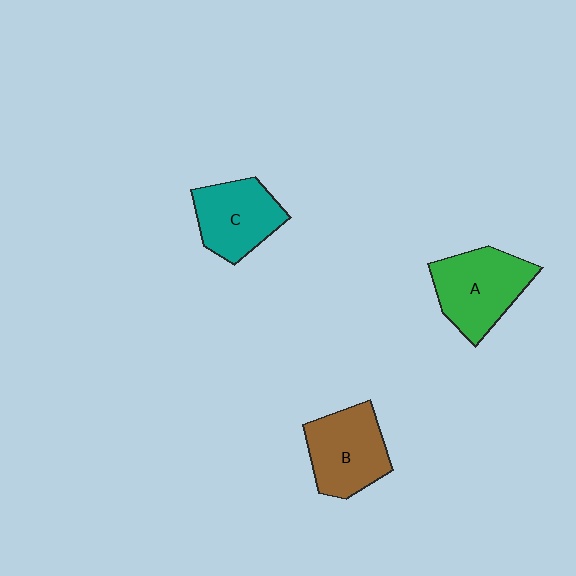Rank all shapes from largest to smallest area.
From largest to smallest: A (green), B (brown), C (teal).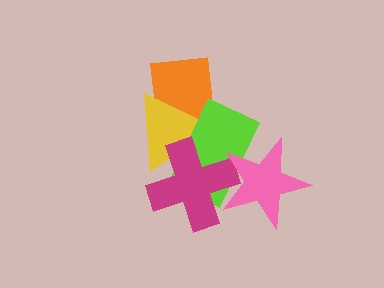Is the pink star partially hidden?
No, no other shape covers it.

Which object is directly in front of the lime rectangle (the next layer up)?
The magenta cross is directly in front of the lime rectangle.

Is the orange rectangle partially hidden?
Yes, it is partially covered by another shape.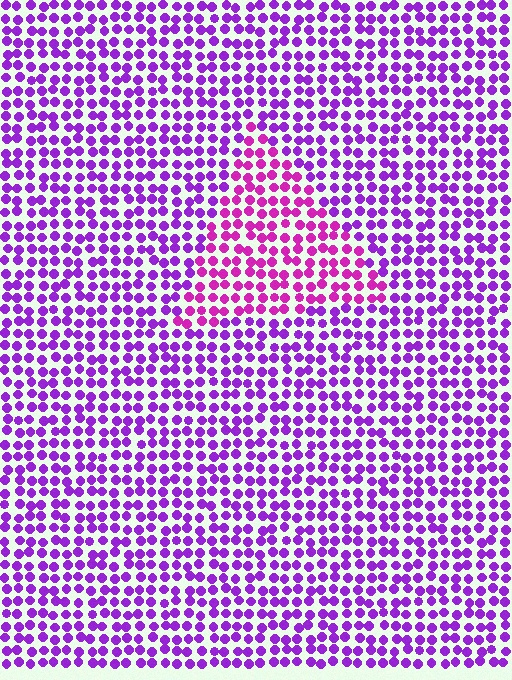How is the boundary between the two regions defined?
The boundary is defined purely by a slight shift in hue (about 31 degrees). Spacing, size, and orientation are identical on both sides.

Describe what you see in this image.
The image is filled with small purple elements in a uniform arrangement. A triangle-shaped region is visible where the elements are tinted to a slightly different hue, forming a subtle color boundary.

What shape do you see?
I see a triangle.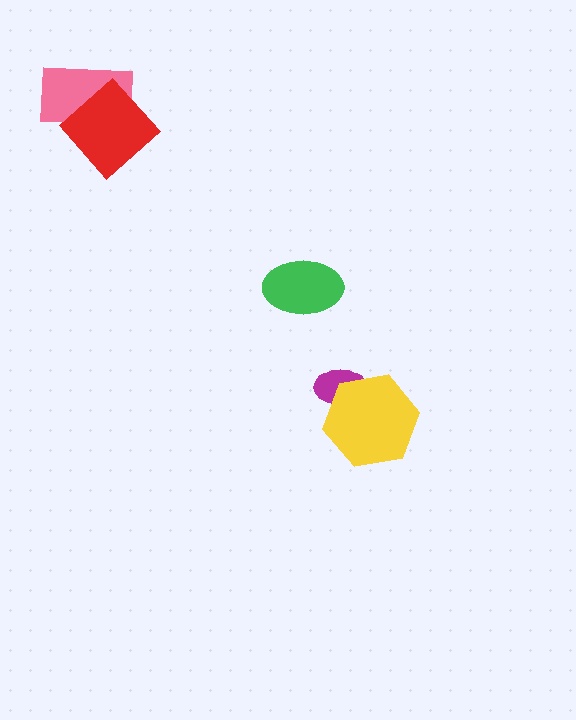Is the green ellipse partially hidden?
No, no other shape covers it.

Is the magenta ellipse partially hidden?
Yes, it is partially covered by another shape.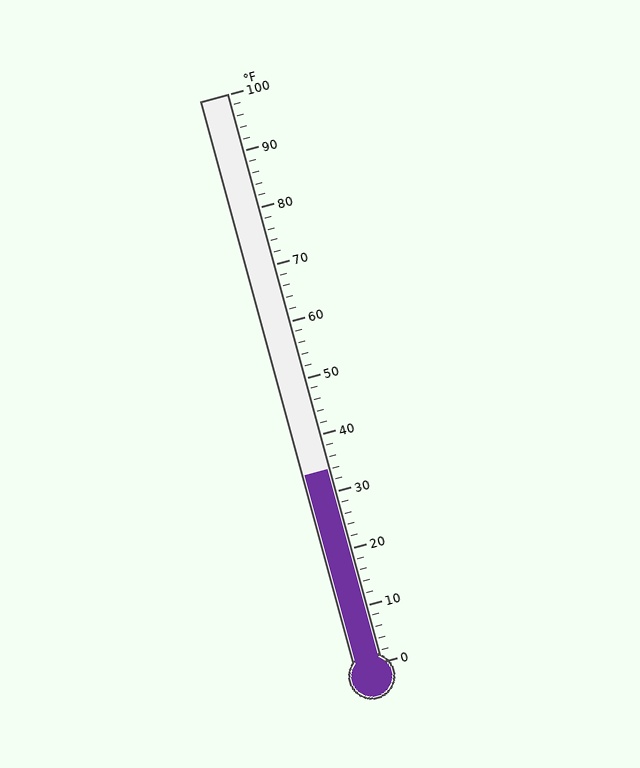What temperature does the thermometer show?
The thermometer shows approximately 34°F.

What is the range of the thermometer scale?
The thermometer scale ranges from 0°F to 100°F.